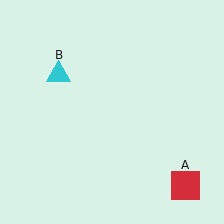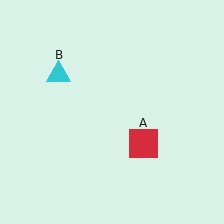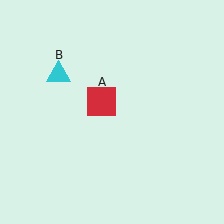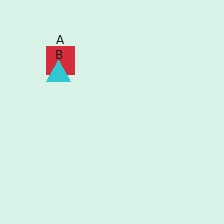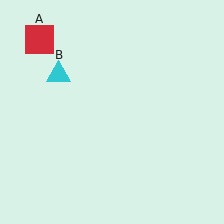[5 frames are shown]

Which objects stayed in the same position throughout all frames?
Cyan triangle (object B) remained stationary.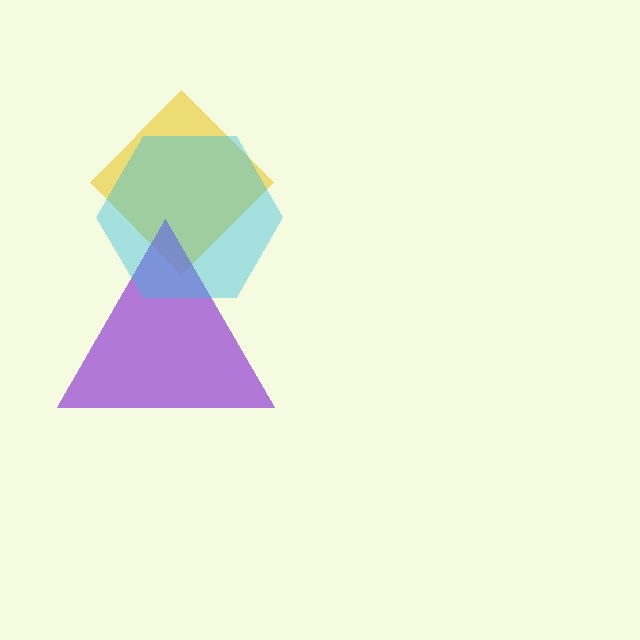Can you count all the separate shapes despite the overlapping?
Yes, there are 3 separate shapes.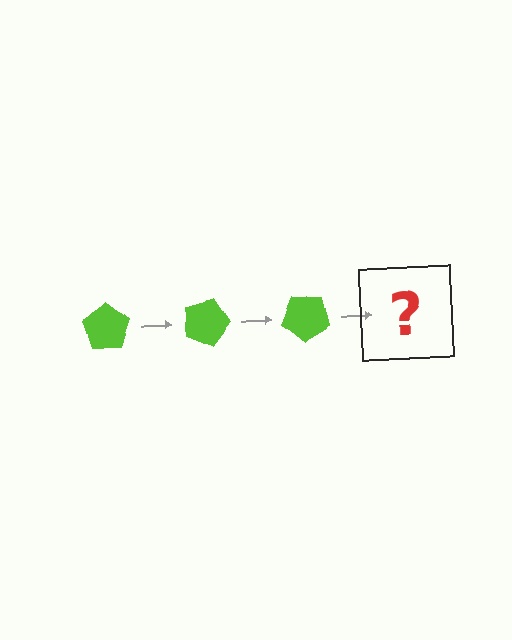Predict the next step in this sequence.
The next step is a lime pentagon rotated 60 degrees.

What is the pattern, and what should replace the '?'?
The pattern is that the pentagon rotates 20 degrees each step. The '?' should be a lime pentagon rotated 60 degrees.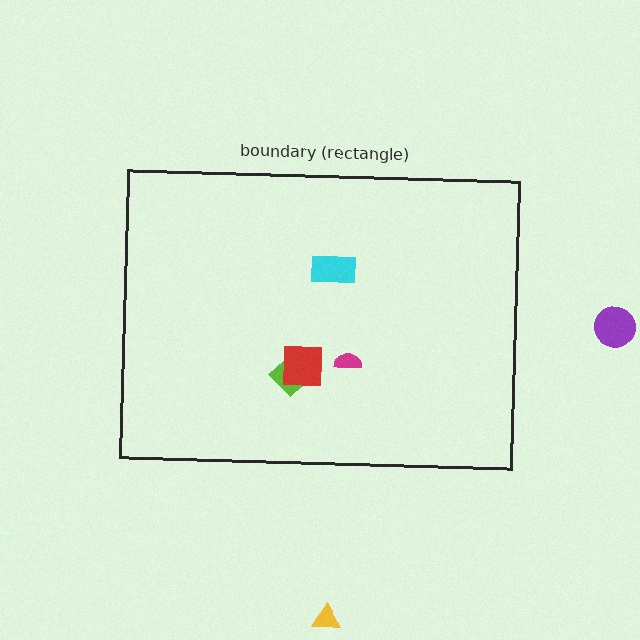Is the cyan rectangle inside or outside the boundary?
Inside.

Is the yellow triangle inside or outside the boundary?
Outside.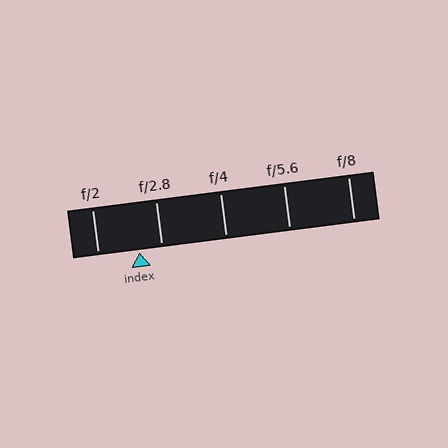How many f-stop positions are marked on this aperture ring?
There are 5 f-stop positions marked.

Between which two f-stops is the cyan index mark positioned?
The index mark is between f/2 and f/2.8.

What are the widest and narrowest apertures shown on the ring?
The widest aperture shown is f/2 and the narrowest is f/8.